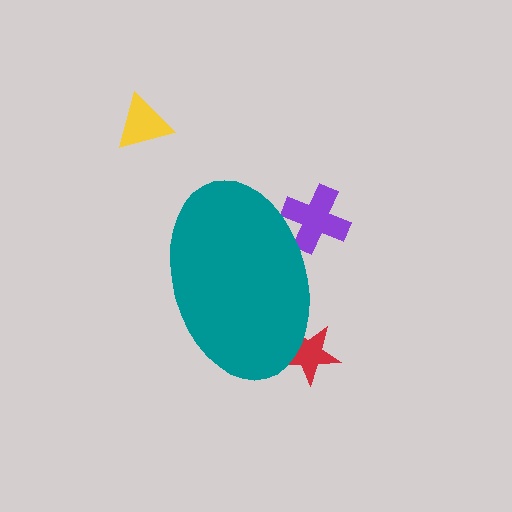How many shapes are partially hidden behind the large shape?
2 shapes are partially hidden.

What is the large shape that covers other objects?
A teal ellipse.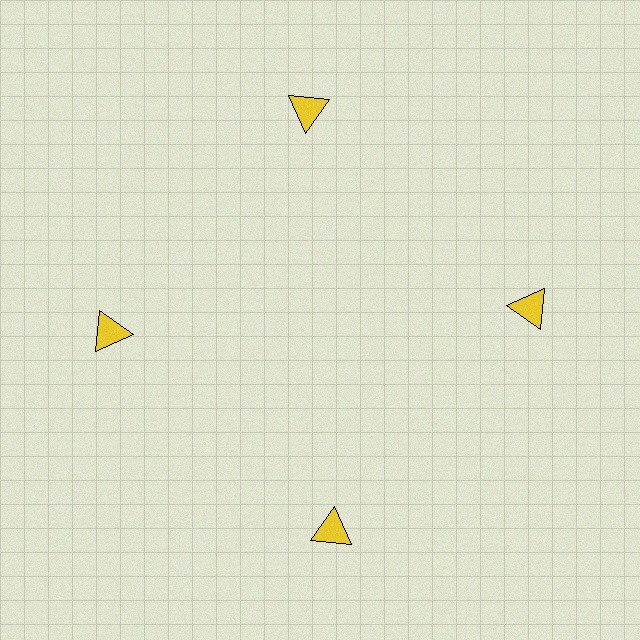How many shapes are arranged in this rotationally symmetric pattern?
There are 4 shapes, arranged in 4 groups of 1.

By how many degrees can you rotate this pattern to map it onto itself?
The pattern maps onto itself every 90 degrees of rotation.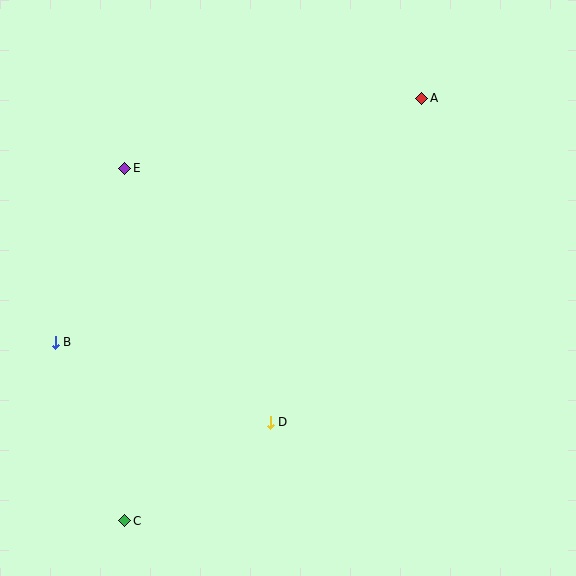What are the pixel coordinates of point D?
Point D is at (270, 422).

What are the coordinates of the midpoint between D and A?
The midpoint between D and A is at (346, 260).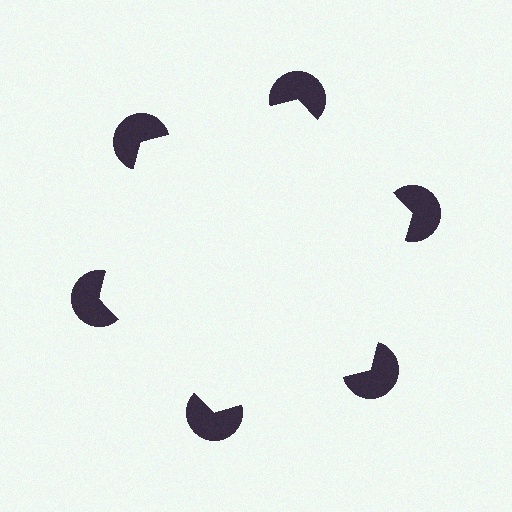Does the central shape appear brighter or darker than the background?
It typically appears slightly brighter than the background, even though no actual brightness change is drawn.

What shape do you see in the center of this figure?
An illusory hexagon — its edges are inferred from the aligned wedge cuts in the pac-man discs, not physically drawn.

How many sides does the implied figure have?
6 sides.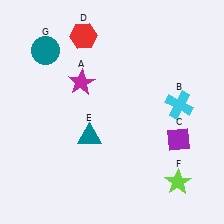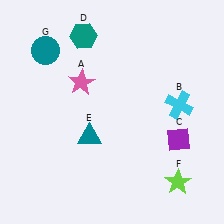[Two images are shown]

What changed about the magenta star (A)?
In Image 1, A is magenta. In Image 2, it changed to pink.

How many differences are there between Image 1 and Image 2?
There are 2 differences between the two images.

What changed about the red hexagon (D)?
In Image 1, D is red. In Image 2, it changed to teal.